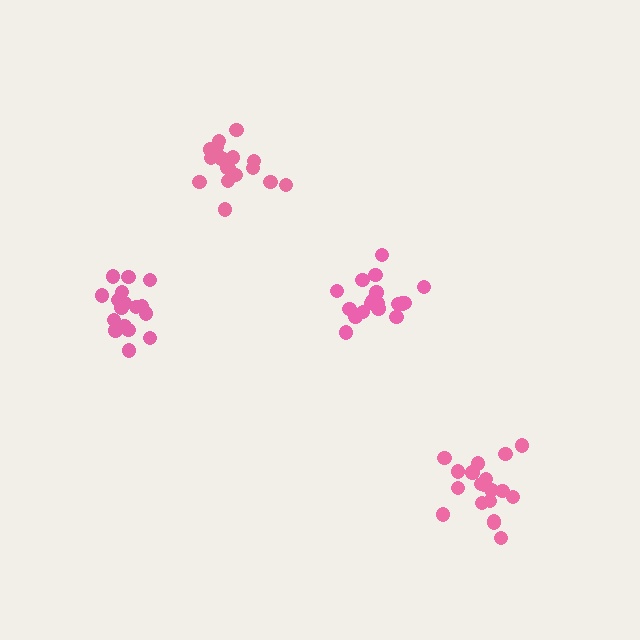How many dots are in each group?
Group 1: 18 dots, Group 2: 19 dots, Group 3: 18 dots, Group 4: 18 dots (73 total).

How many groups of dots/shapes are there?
There are 4 groups.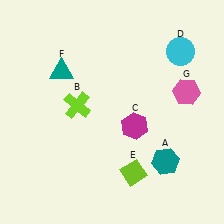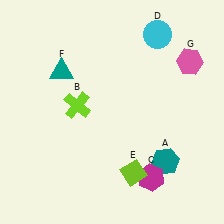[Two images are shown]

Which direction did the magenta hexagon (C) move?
The magenta hexagon (C) moved down.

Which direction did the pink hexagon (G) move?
The pink hexagon (G) moved up.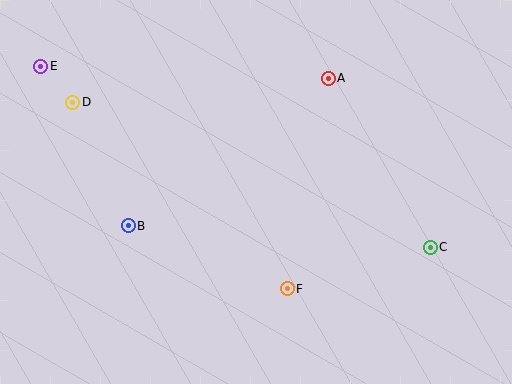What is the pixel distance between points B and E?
The distance between B and E is 181 pixels.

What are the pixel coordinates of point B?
Point B is at (128, 226).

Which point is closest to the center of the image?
Point F at (287, 289) is closest to the center.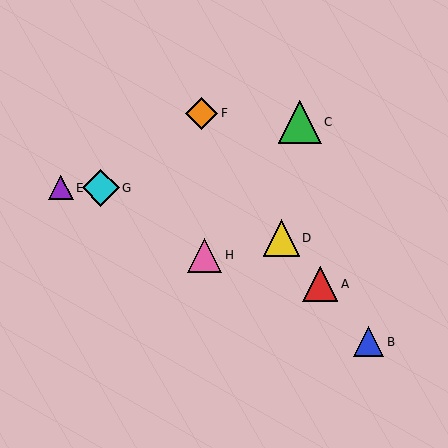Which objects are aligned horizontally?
Objects E, G are aligned horizontally.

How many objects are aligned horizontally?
2 objects (E, G) are aligned horizontally.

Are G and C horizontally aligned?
No, G is at y≈188 and C is at y≈122.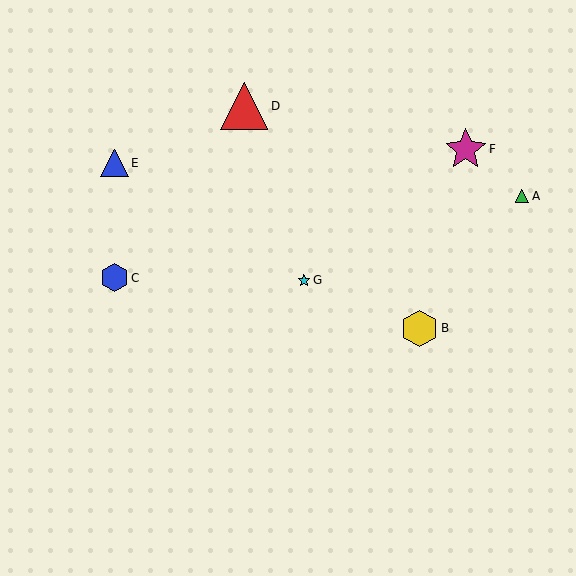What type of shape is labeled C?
Shape C is a blue hexagon.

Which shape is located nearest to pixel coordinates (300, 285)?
The cyan star (labeled G) at (304, 280) is nearest to that location.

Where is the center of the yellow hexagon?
The center of the yellow hexagon is at (419, 328).